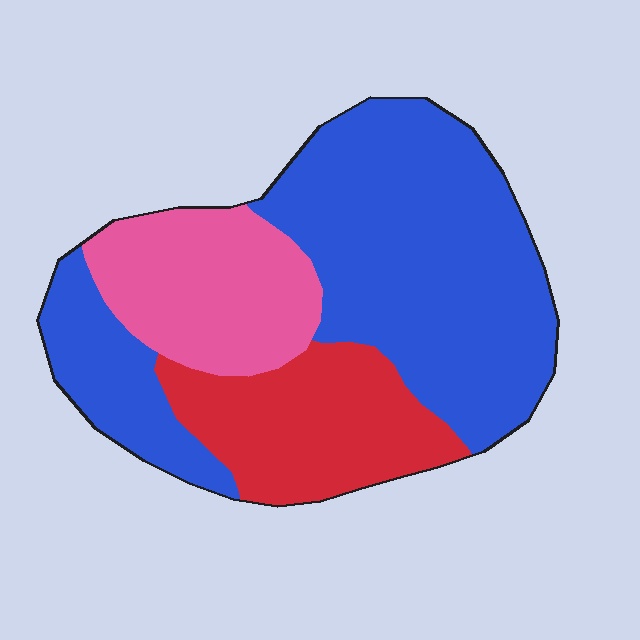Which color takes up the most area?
Blue, at roughly 55%.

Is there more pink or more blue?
Blue.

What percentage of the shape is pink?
Pink covers 21% of the shape.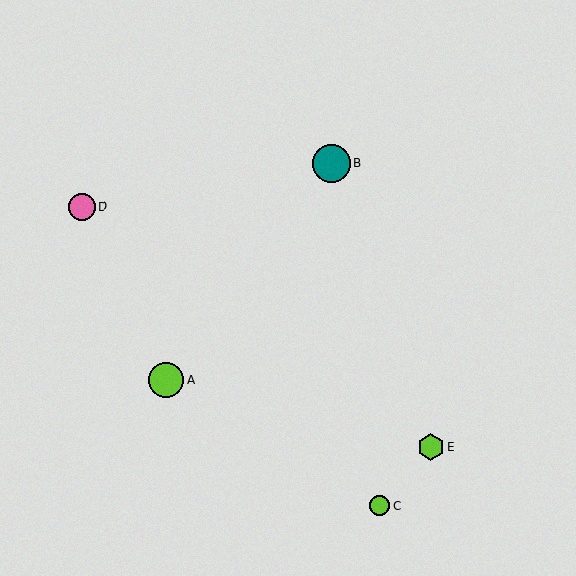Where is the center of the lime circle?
The center of the lime circle is at (379, 506).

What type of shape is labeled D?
Shape D is a pink circle.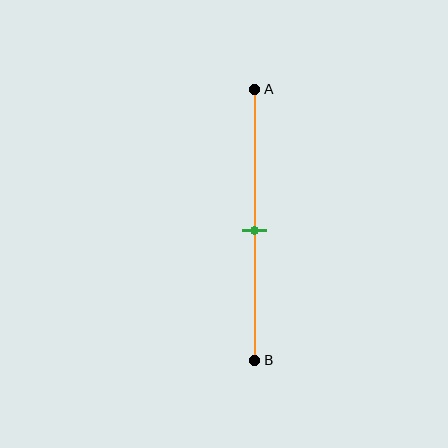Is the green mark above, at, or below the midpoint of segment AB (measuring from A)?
The green mark is approximately at the midpoint of segment AB.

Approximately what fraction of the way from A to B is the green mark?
The green mark is approximately 50% of the way from A to B.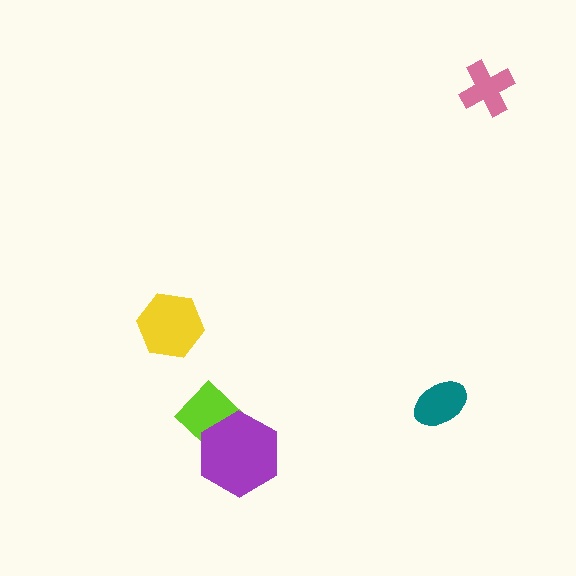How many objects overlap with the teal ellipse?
0 objects overlap with the teal ellipse.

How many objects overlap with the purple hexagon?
1 object overlaps with the purple hexagon.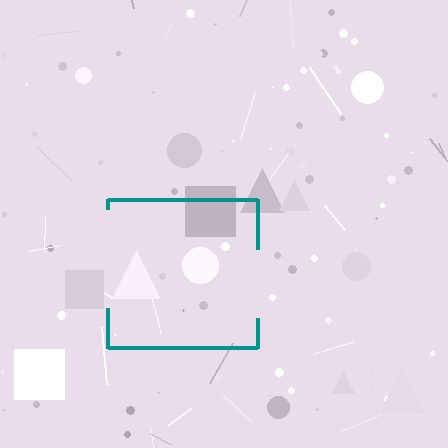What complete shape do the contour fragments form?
The contour fragments form a square.